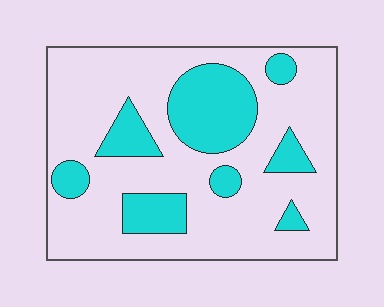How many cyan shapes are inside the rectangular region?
8.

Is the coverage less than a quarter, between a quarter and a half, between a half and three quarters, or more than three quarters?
Between a quarter and a half.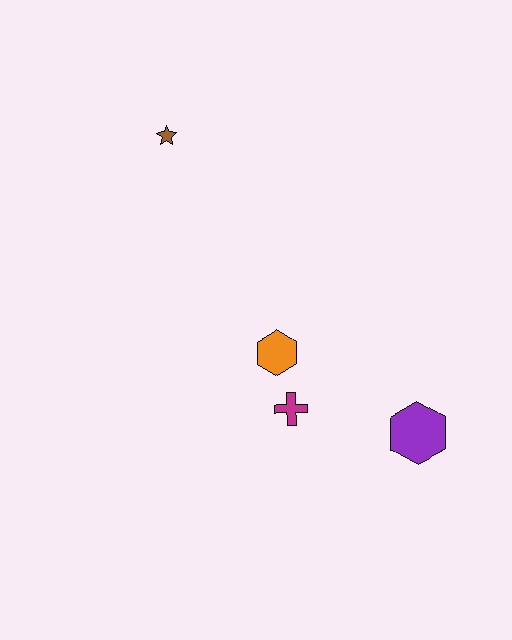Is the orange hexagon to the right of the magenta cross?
No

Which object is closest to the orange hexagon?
The magenta cross is closest to the orange hexagon.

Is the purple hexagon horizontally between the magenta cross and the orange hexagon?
No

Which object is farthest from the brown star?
The purple hexagon is farthest from the brown star.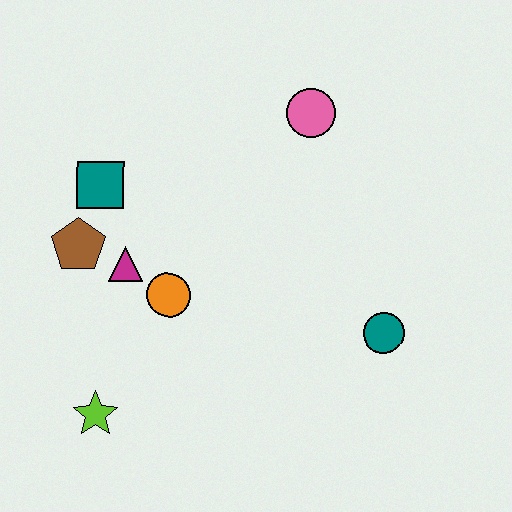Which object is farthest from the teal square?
The teal circle is farthest from the teal square.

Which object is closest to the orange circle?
The magenta triangle is closest to the orange circle.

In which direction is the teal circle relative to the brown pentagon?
The teal circle is to the right of the brown pentagon.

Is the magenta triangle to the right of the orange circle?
No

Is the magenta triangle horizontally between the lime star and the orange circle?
Yes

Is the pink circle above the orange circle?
Yes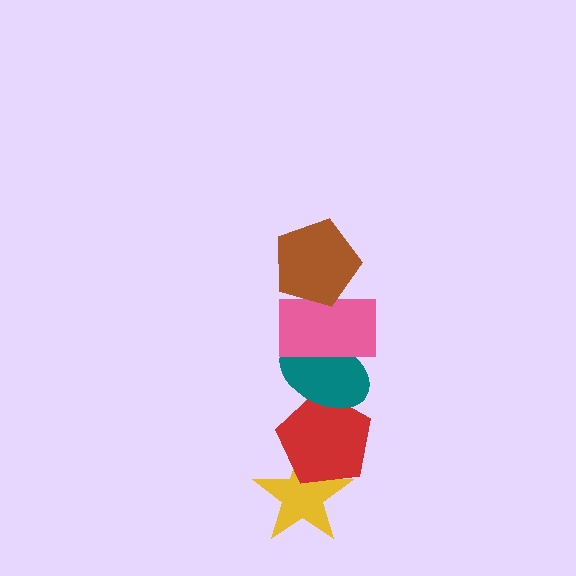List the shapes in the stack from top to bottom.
From top to bottom: the brown pentagon, the pink rectangle, the teal ellipse, the red pentagon, the yellow star.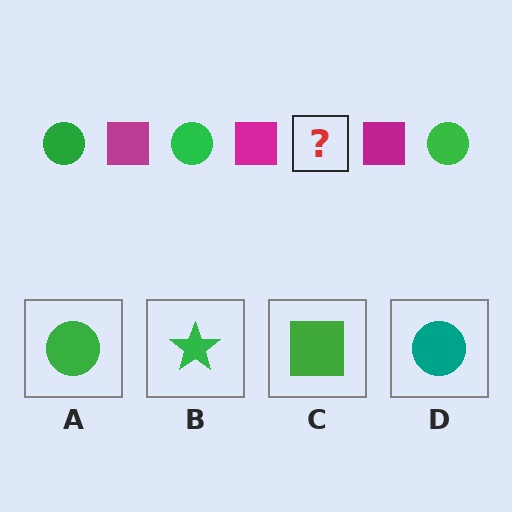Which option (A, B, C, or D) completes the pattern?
A.